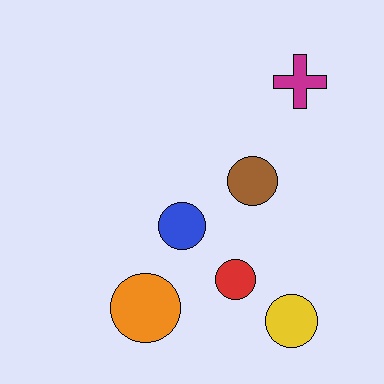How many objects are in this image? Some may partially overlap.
There are 6 objects.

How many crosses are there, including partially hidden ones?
There is 1 cross.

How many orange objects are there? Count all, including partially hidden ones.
There is 1 orange object.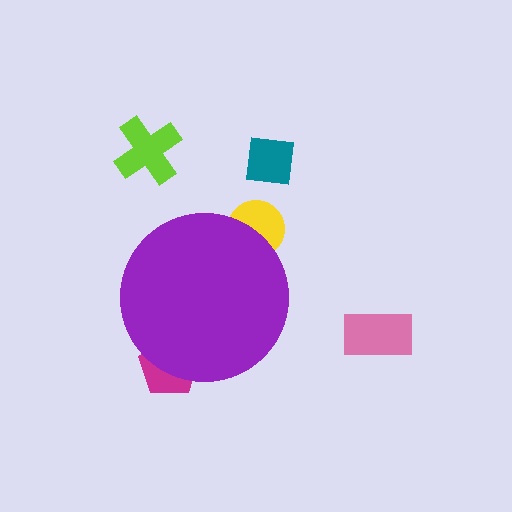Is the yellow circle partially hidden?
Yes, the yellow circle is partially hidden behind the purple circle.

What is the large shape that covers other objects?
A purple circle.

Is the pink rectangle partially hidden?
No, the pink rectangle is fully visible.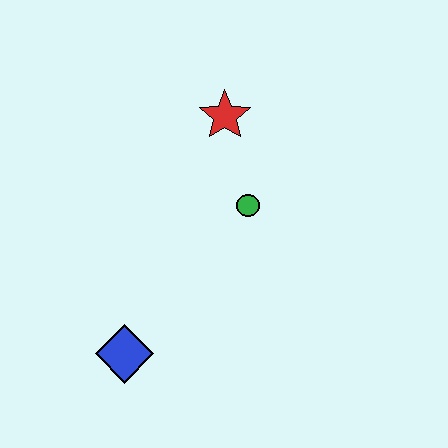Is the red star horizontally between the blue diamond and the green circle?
Yes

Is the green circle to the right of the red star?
Yes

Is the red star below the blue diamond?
No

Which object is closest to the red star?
The green circle is closest to the red star.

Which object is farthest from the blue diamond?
The red star is farthest from the blue diamond.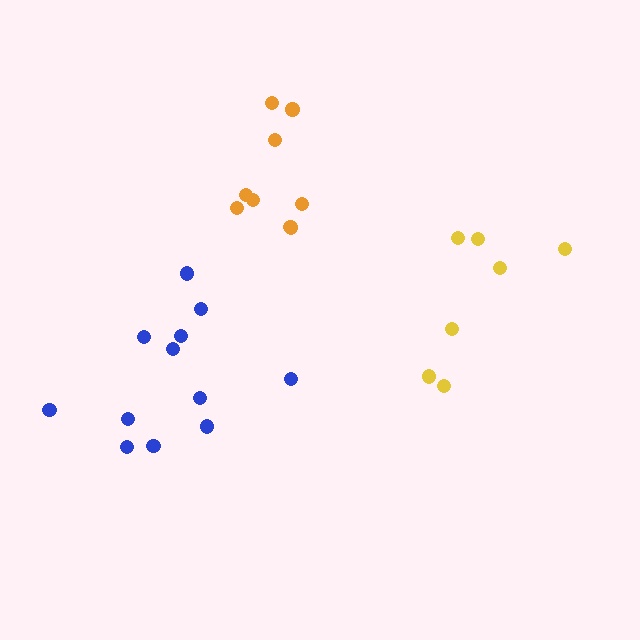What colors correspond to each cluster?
The clusters are colored: orange, yellow, blue.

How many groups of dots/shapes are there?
There are 3 groups.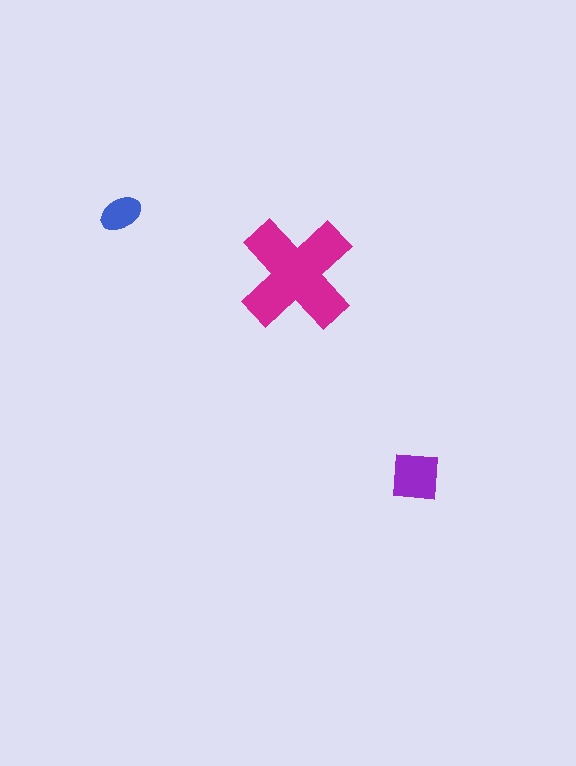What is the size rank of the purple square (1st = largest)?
2nd.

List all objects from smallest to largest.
The blue ellipse, the purple square, the magenta cross.